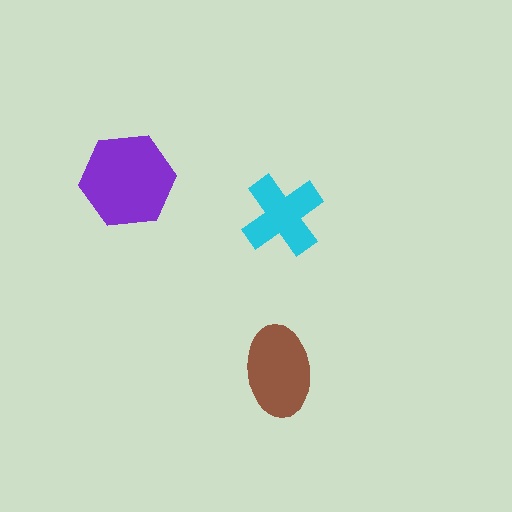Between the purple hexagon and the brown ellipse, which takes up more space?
The purple hexagon.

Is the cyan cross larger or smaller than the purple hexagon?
Smaller.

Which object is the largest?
The purple hexagon.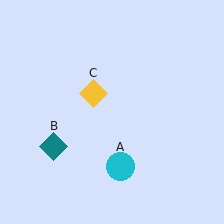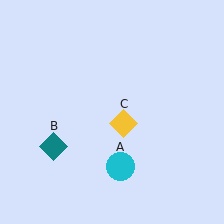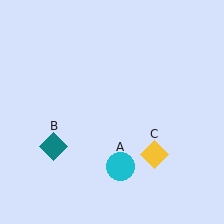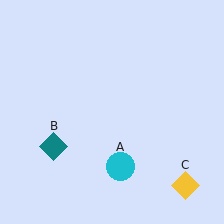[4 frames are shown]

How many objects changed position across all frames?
1 object changed position: yellow diamond (object C).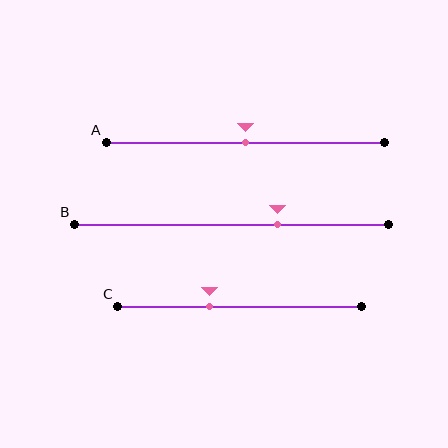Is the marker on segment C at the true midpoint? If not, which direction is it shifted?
No, the marker on segment C is shifted to the left by about 13% of the segment length.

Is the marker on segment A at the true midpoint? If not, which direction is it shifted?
Yes, the marker on segment A is at the true midpoint.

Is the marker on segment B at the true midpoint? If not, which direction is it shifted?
No, the marker on segment B is shifted to the right by about 15% of the segment length.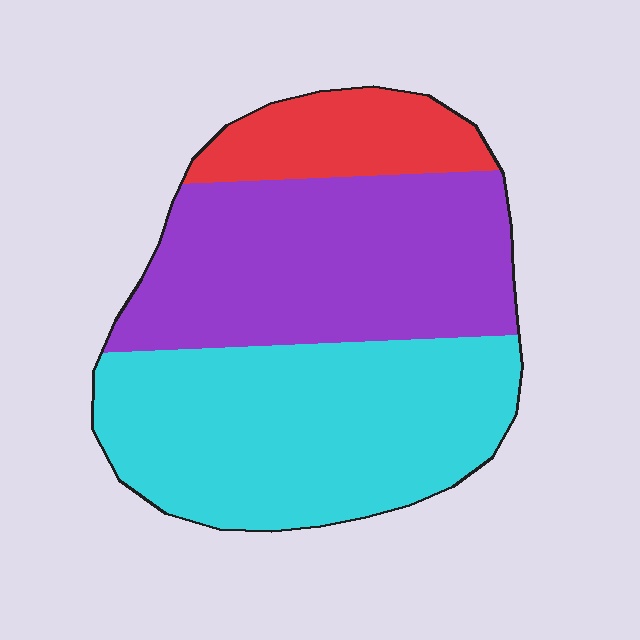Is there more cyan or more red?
Cyan.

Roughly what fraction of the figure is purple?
Purple takes up between a third and a half of the figure.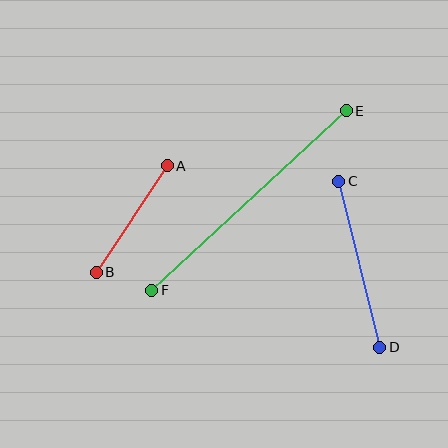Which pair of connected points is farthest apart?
Points E and F are farthest apart.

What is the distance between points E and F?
The distance is approximately 264 pixels.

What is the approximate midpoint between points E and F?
The midpoint is at approximately (249, 200) pixels.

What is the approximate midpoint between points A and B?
The midpoint is at approximately (132, 219) pixels.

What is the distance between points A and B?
The distance is approximately 128 pixels.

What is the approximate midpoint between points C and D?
The midpoint is at approximately (359, 264) pixels.